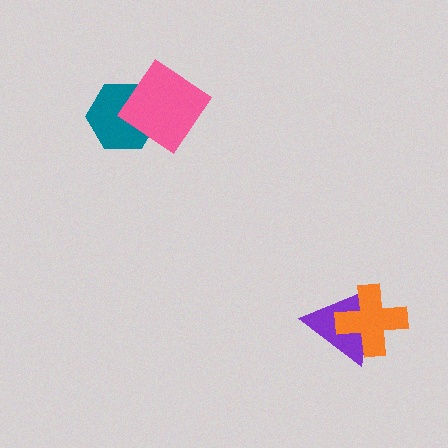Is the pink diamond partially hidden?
No, no other shape covers it.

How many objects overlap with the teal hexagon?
1 object overlaps with the teal hexagon.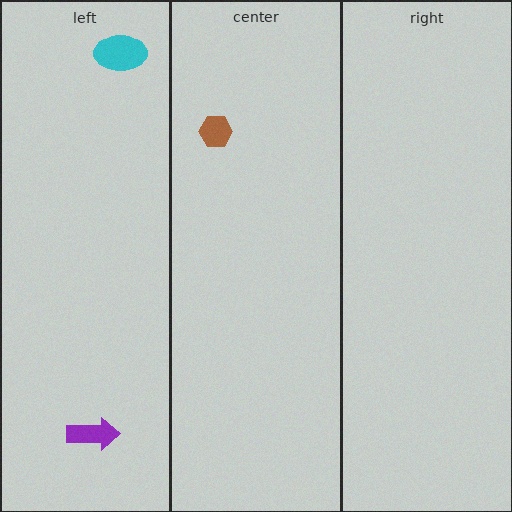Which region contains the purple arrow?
The left region.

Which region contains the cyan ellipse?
The left region.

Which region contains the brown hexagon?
The center region.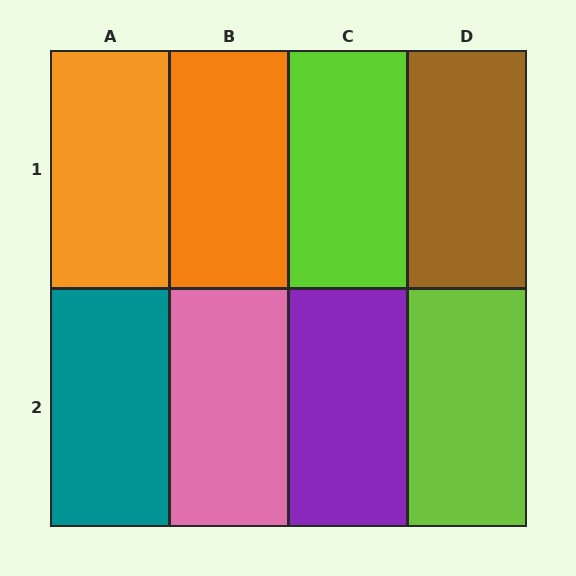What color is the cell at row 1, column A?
Orange.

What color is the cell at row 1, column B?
Orange.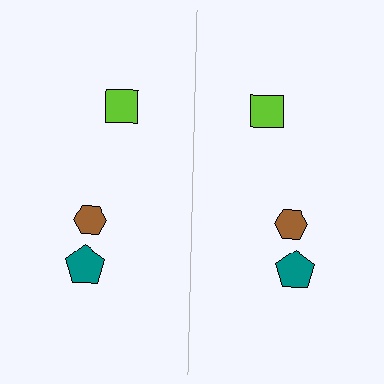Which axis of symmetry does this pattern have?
The pattern has a vertical axis of symmetry running through the center of the image.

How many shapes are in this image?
There are 6 shapes in this image.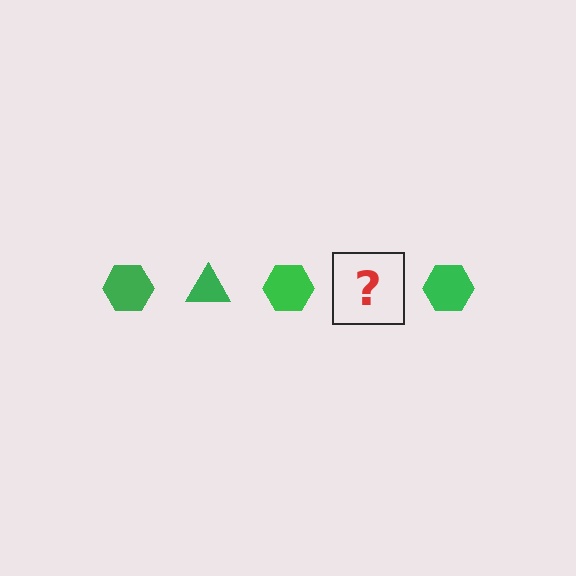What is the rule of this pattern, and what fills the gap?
The rule is that the pattern cycles through hexagon, triangle shapes in green. The gap should be filled with a green triangle.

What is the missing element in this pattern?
The missing element is a green triangle.